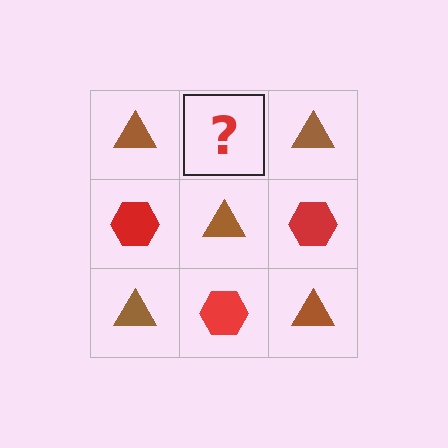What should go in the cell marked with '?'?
The missing cell should contain a red hexagon.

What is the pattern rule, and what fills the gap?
The rule is that it alternates brown triangle and red hexagon in a checkerboard pattern. The gap should be filled with a red hexagon.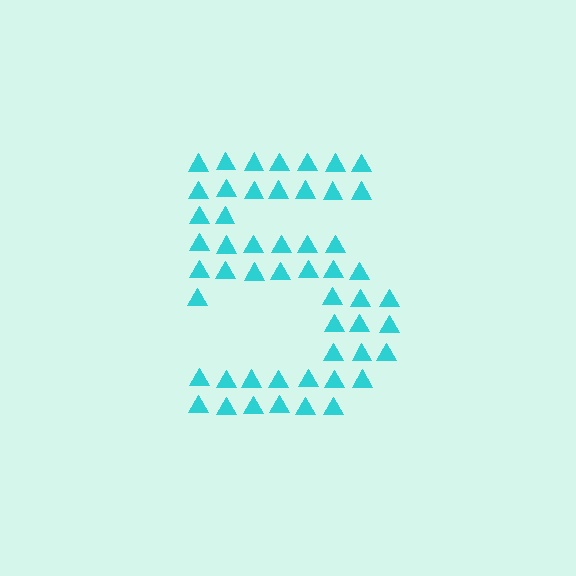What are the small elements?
The small elements are triangles.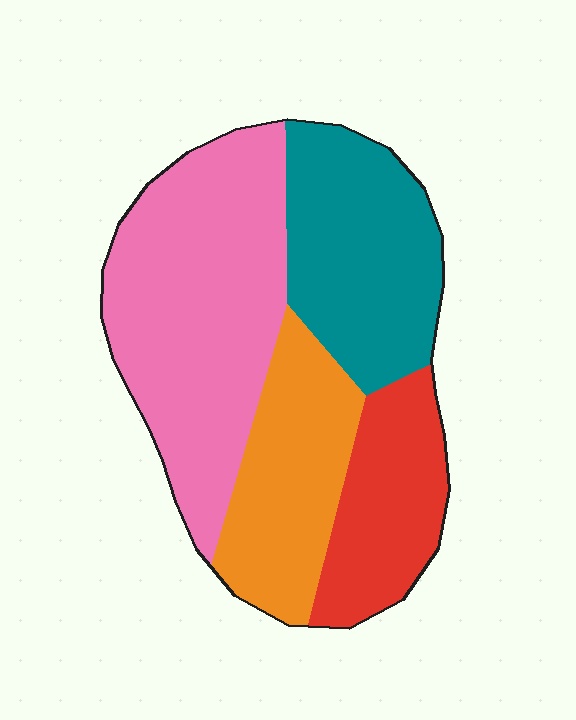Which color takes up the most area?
Pink, at roughly 40%.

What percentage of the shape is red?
Red covers roughly 15% of the shape.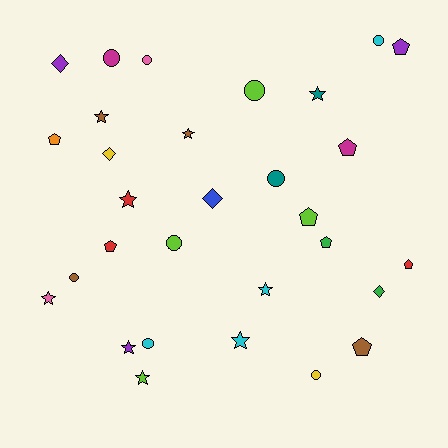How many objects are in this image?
There are 30 objects.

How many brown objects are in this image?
There are 4 brown objects.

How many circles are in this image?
There are 9 circles.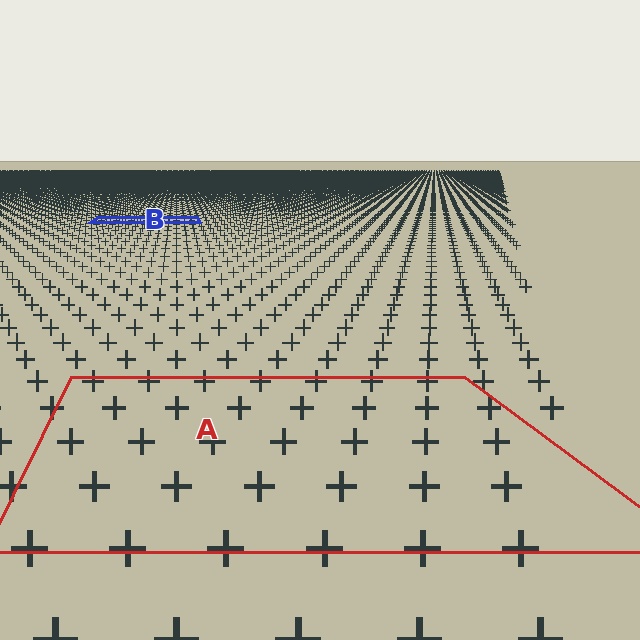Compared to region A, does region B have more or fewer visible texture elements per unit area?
Region B has more texture elements per unit area — they are packed more densely because it is farther away.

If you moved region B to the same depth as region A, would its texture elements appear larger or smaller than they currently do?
They would appear larger. At a closer depth, the same texture elements are projected at a bigger on-screen size.